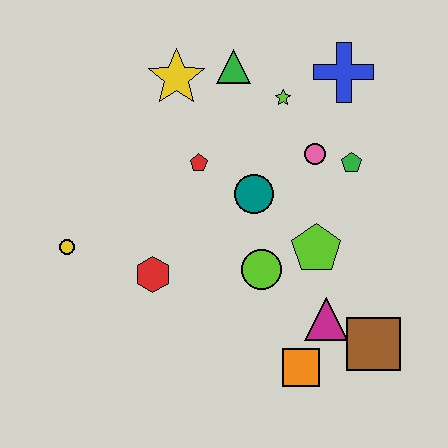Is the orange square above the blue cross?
No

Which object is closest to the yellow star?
The green triangle is closest to the yellow star.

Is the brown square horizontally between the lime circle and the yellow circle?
No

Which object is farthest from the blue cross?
The yellow circle is farthest from the blue cross.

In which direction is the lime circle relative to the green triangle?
The lime circle is below the green triangle.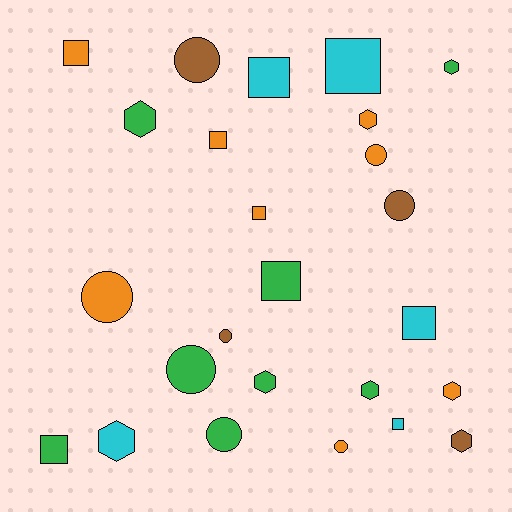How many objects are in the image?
There are 25 objects.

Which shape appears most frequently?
Square, with 9 objects.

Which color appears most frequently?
Green, with 8 objects.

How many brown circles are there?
There are 3 brown circles.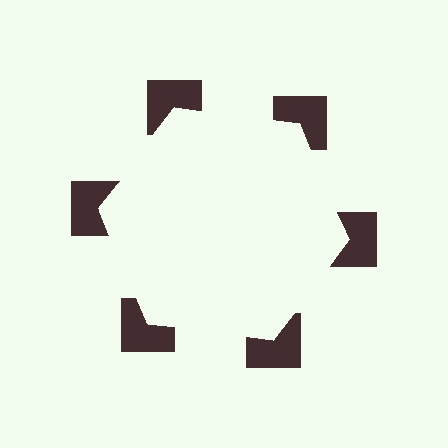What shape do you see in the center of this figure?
An illusory hexagon — its edges are inferred from the aligned wedge cuts in the notched squares, not physically drawn.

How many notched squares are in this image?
There are 6 — one at each vertex of the illusory hexagon.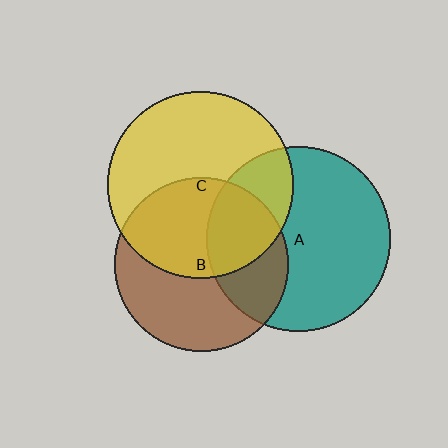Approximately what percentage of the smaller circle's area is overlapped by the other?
Approximately 30%.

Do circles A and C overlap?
Yes.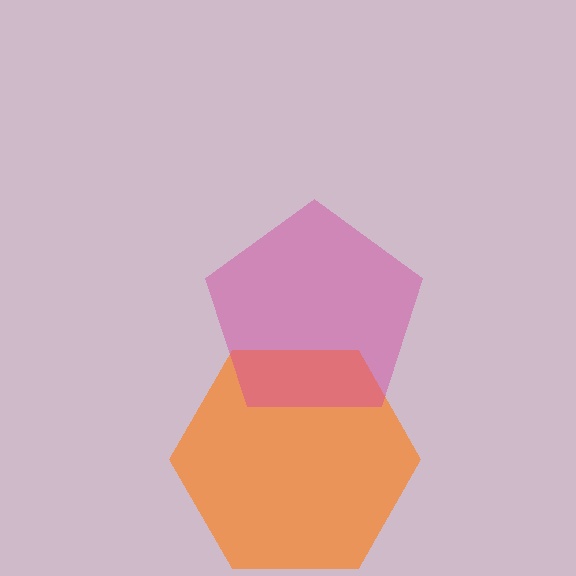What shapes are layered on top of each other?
The layered shapes are: an orange hexagon, a magenta pentagon.